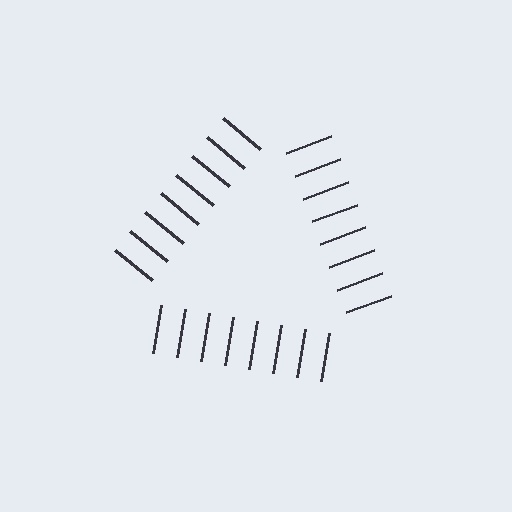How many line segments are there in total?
24 — 8 along each of the 3 edges.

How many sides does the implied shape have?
3 sides — the line-ends trace a triangle.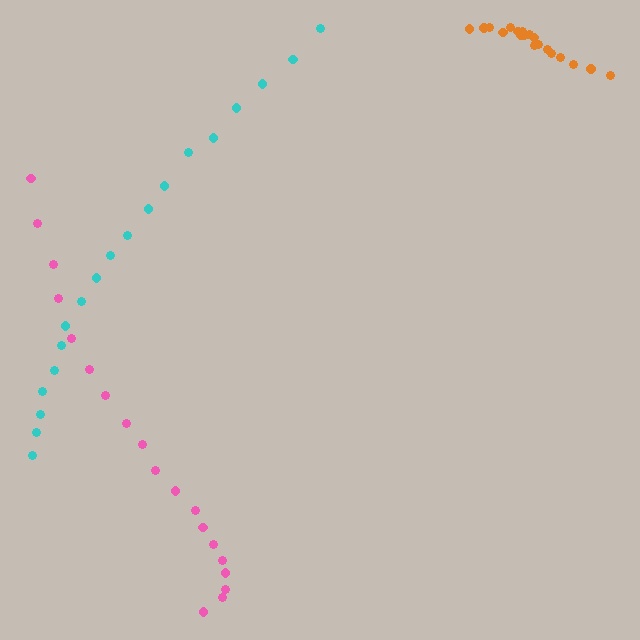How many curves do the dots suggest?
There are 3 distinct paths.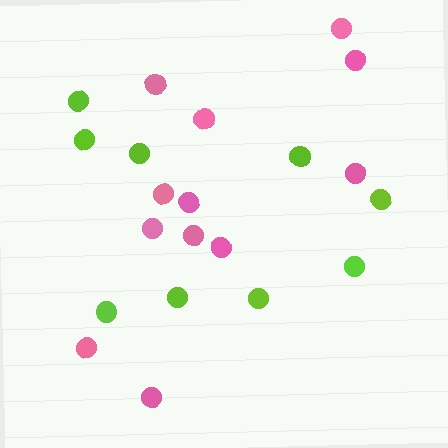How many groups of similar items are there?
There are 2 groups: one group of pink circles (12) and one group of lime circles (9).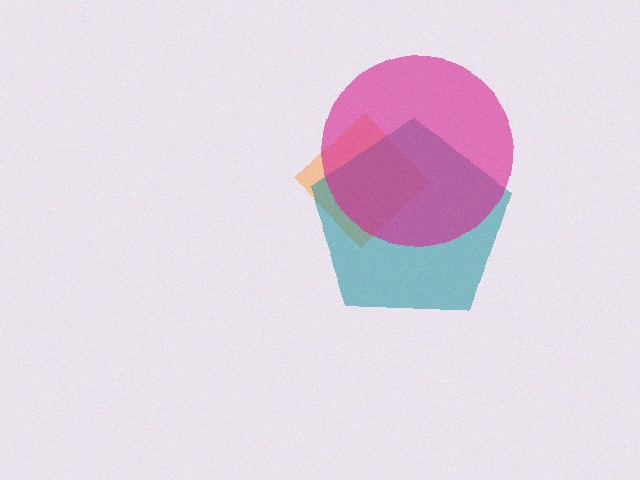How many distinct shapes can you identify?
There are 3 distinct shapes: an orange diamond, a teal pentagon, a magenta circle.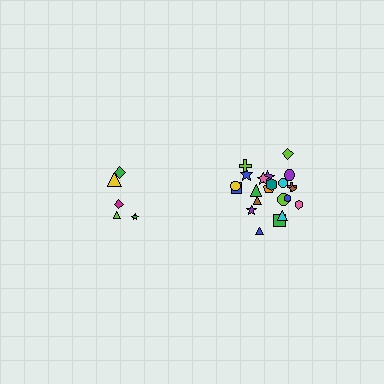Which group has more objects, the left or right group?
The right group.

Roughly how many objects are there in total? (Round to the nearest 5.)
Roughly 25 objects in total.